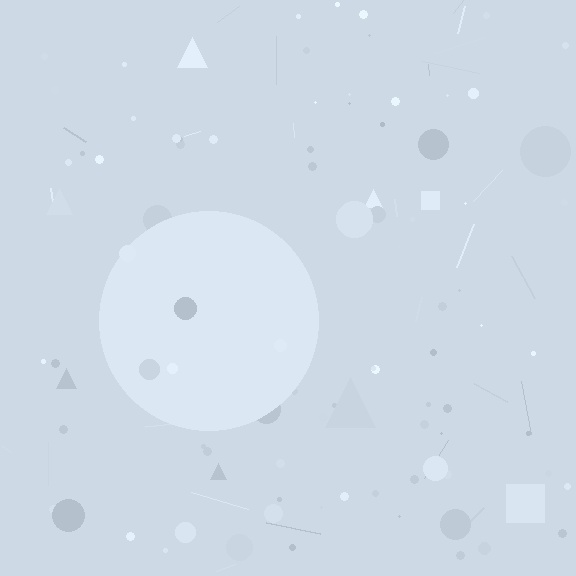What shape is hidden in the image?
A circle is hidden in the image.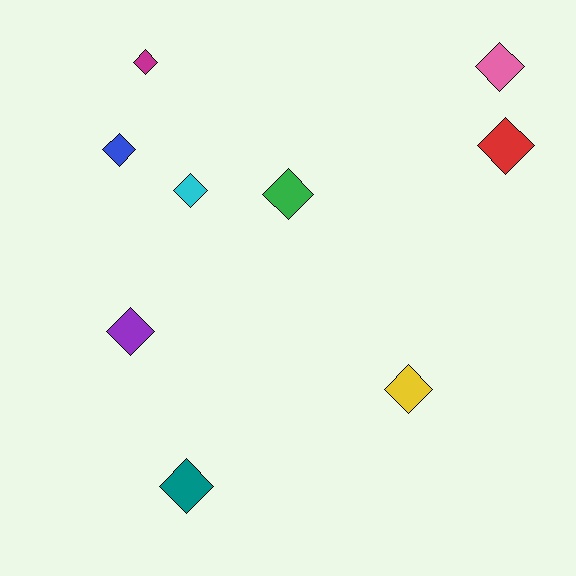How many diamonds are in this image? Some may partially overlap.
There are 9 diamonds.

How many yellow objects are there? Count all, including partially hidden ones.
There is 1 yellow object.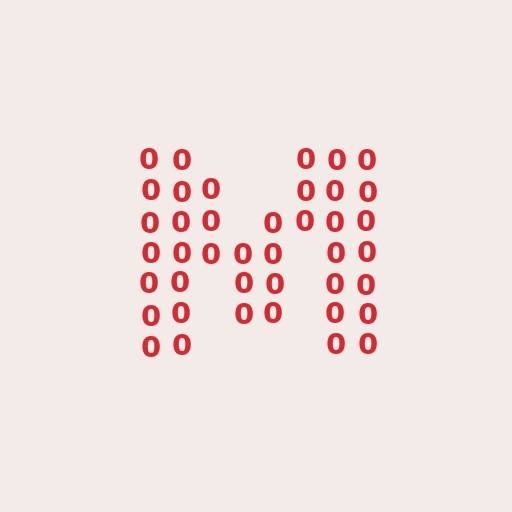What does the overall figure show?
The overall figure shows the letter M.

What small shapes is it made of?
It is made of small digit 0's.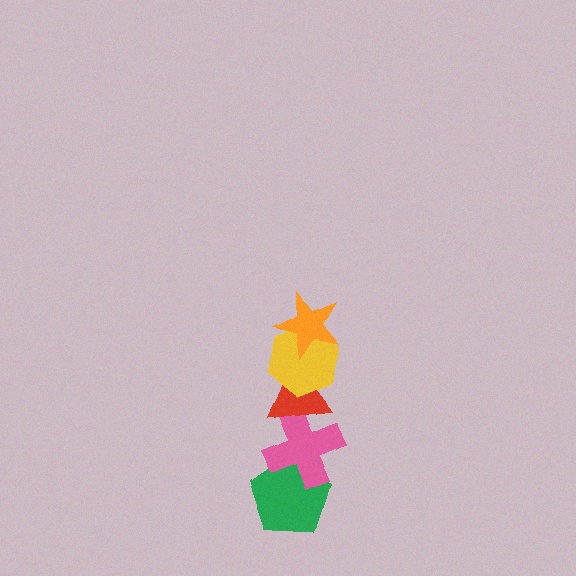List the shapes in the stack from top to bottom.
From top to bottom: the orange star, the yellow hexagon, the red triangle, the pink cross, the green pentagon.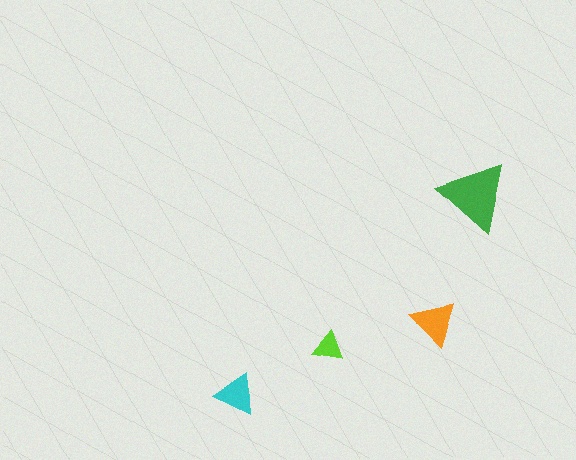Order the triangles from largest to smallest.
the green one, the orange one, the cyan one, the lime one.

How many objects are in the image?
There are 4 objects in the image.